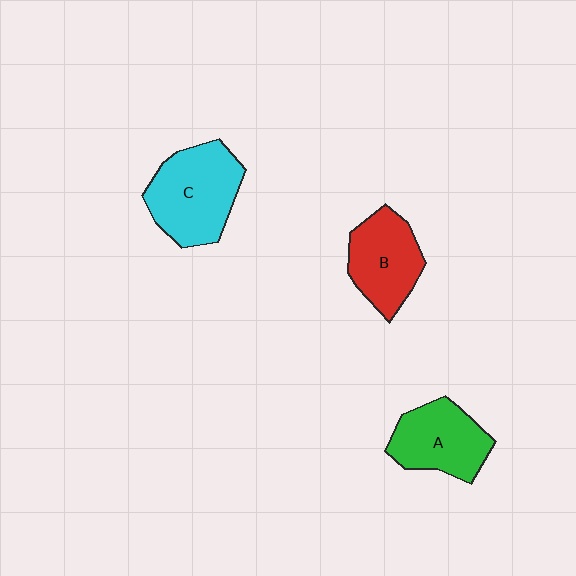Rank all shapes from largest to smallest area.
From largest to smallest: C (cyan), A (green), B (red).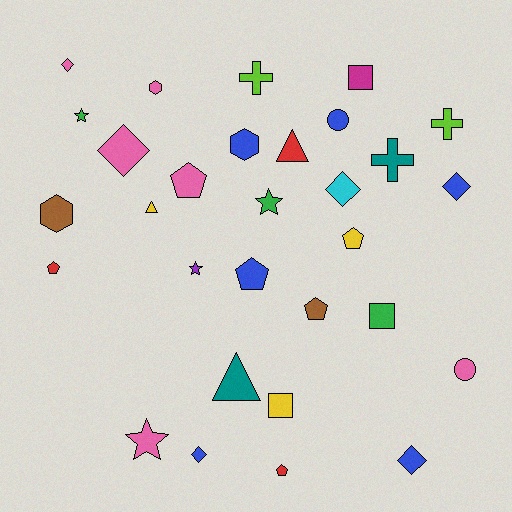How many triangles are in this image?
There are 3 triangles.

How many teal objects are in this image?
There are 2 teal objects.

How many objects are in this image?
There are 30 objects.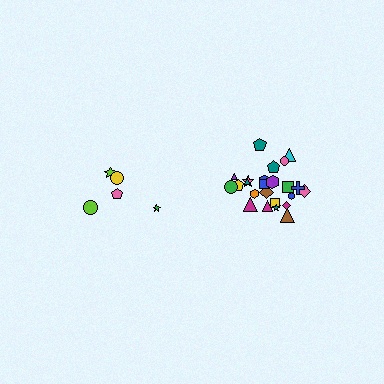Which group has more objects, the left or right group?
The right group.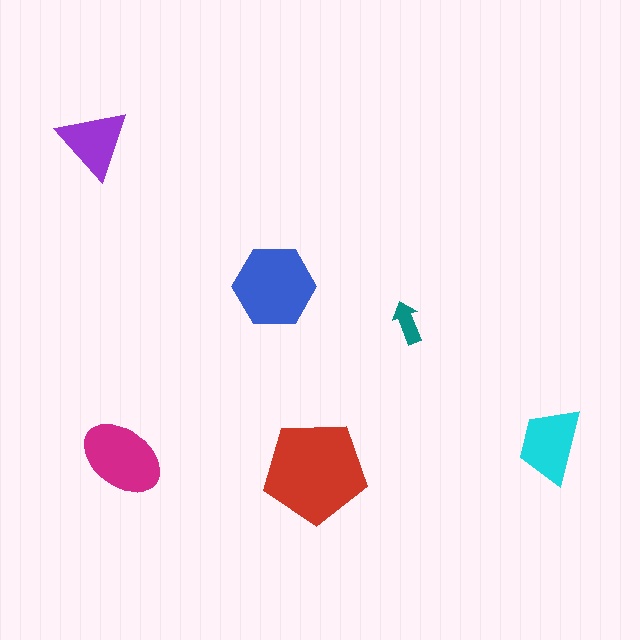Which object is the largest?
The red pentagon.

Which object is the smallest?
The teal arrow.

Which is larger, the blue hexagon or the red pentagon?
The red pentagon.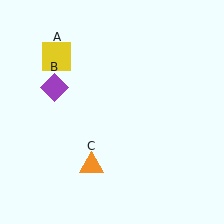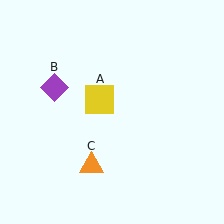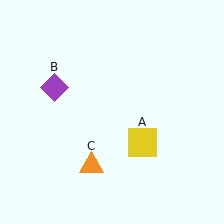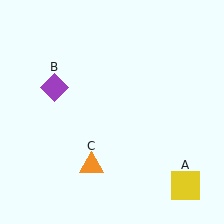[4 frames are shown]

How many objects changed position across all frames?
1 object changed position: yellow square (object A).